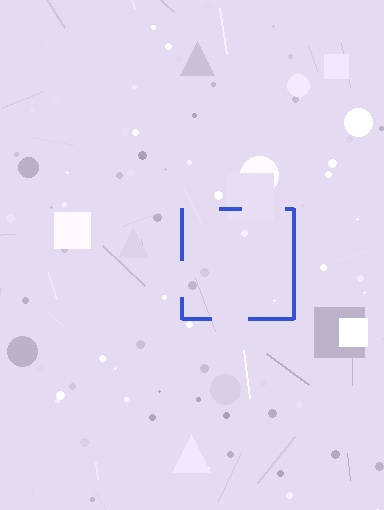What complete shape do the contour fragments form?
The contour fragments form a square.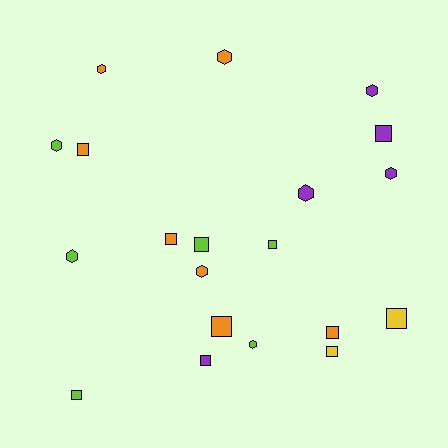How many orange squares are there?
There are 4 orange squares.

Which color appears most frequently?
Orange, with 7 objects.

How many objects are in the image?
There are 20 objects.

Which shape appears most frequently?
Square, with 11 objects.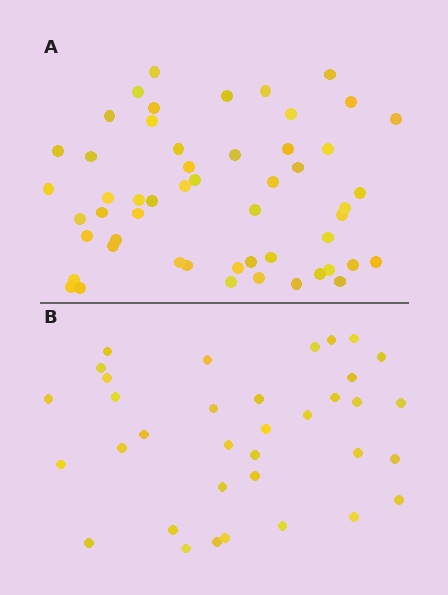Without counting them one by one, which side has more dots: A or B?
Region A (the top region) has more dots.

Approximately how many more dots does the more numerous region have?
Region A has approximately 20 more dots than region B.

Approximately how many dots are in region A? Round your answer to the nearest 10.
About 50 dots. (The exact count is 53, which rounds to 50.)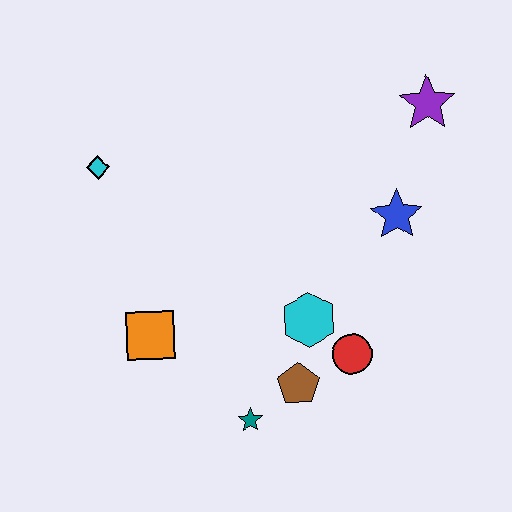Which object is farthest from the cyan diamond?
The purple star is farthest from the cyan diamond.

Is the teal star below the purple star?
Yes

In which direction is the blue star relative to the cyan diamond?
The blue star is to the right of the cyan diamond.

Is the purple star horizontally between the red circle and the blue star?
No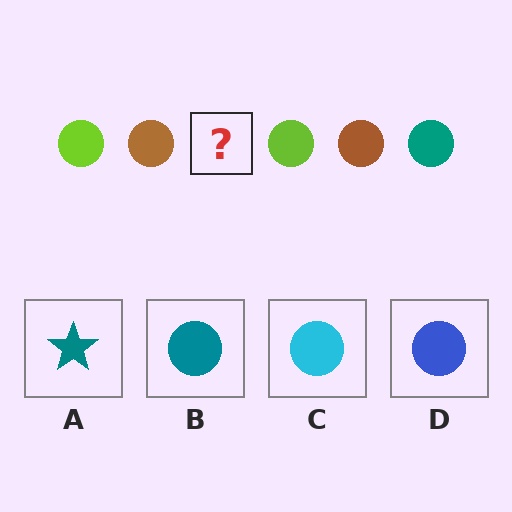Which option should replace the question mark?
Option B.